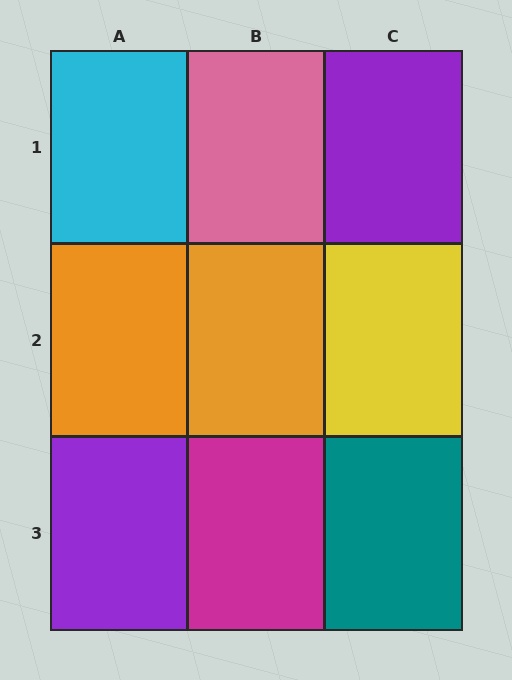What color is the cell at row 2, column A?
Orange.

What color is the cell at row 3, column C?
Teal.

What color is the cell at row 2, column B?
Orange.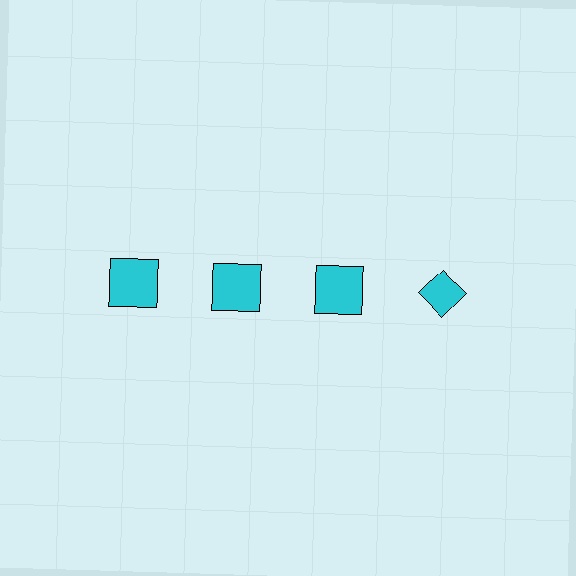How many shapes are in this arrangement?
There are 4 shapes arranged in a grid pattern.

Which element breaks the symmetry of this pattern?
The cyan diamond in the top row, second from right column breaks the symmetry. All other shapes are cyan squares.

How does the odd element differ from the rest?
It has a different shape: diamond instead of square.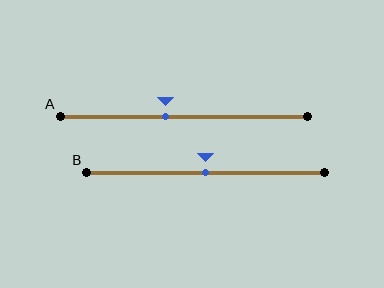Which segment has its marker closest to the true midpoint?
Segment B has its marker closest to the true midpoint.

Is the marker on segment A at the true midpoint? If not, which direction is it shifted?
No, the marker on segment A is shifted to the left by about 7% of the segment length.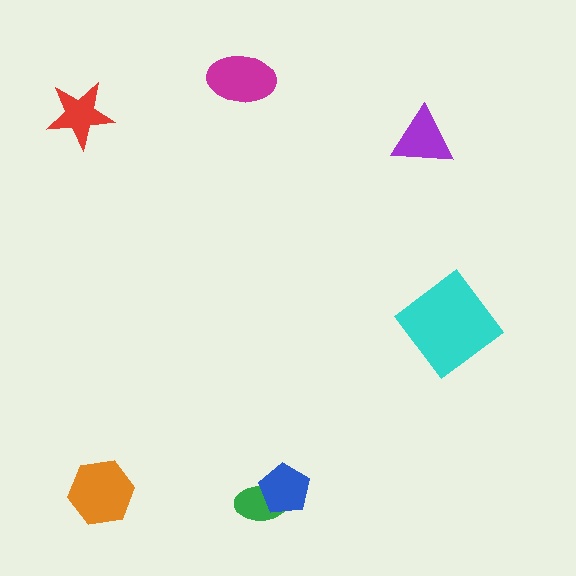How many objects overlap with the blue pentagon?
1 object overlaps with the blue pentagon.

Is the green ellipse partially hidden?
Yes, it is partially covered by another shape.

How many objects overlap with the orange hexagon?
0 objects overlap with the orange hexagon.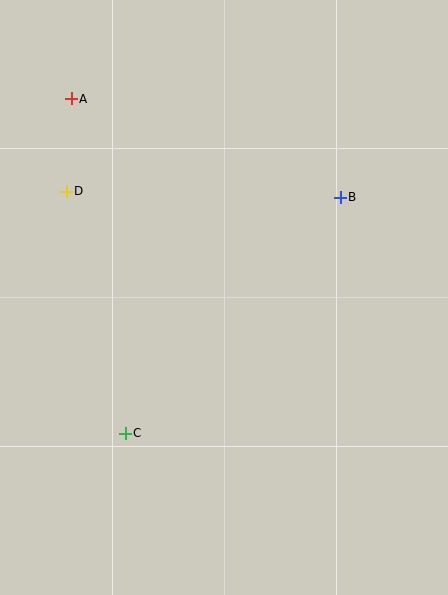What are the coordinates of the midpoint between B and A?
The midpoint between B and A is at (206, 148).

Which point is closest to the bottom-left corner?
Point C is closest to the bottom-left corner.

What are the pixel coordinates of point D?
Point D is at (66, 191).